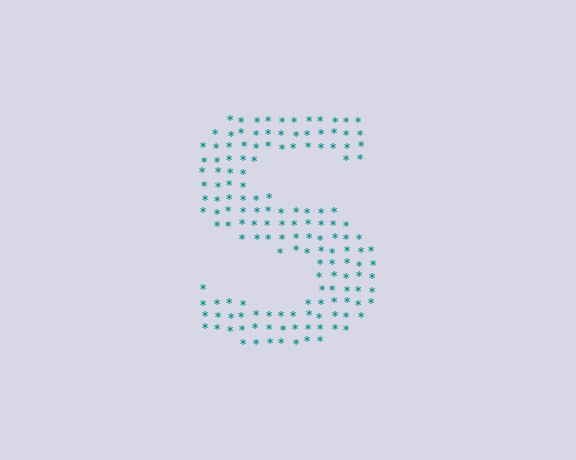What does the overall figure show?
The overall figure shows the letter S.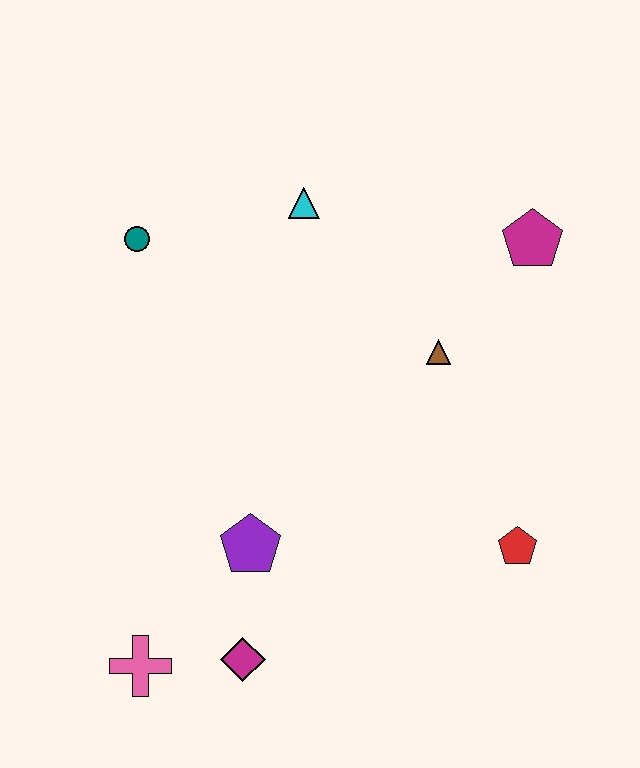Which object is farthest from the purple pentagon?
The magenta pentagon is farthest from the purple pentagon.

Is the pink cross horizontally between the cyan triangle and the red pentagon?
No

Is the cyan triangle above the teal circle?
Yes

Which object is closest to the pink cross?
The magenta diamond is closest to the pink cross.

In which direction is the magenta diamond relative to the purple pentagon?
The magenta diamond is below the purple pentagon.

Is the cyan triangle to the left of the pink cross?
No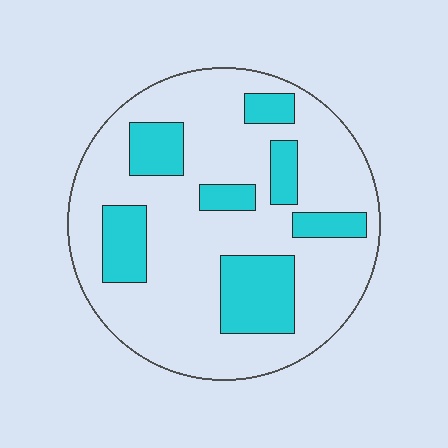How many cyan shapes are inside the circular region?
7.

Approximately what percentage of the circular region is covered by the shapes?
Approximately 25%.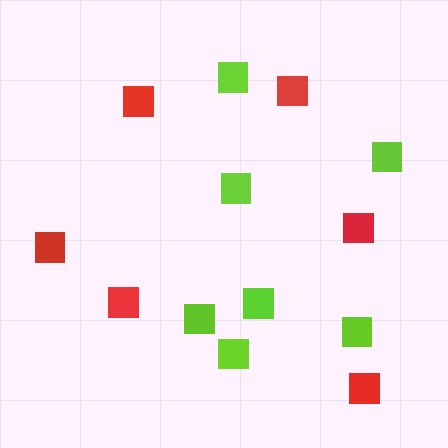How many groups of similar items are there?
There are 2 groups: one group of lime squares (7) and one group of red squares (6).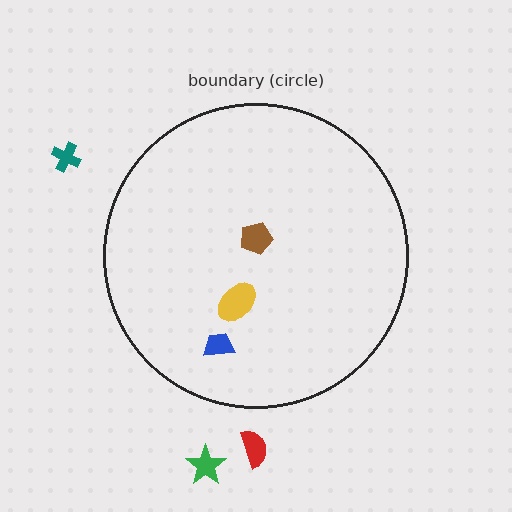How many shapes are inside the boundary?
3 inside, 3 outside.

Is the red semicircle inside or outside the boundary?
Outside.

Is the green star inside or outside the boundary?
Outside.